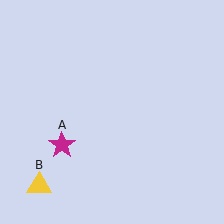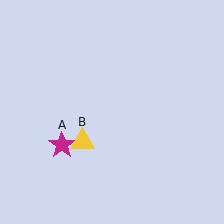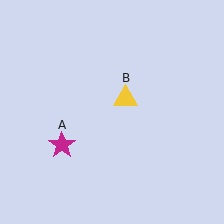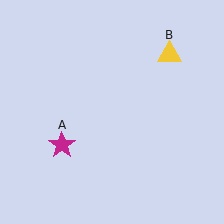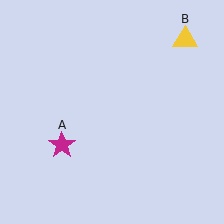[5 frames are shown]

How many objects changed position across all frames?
1 object changed position: yellow triangle (object B).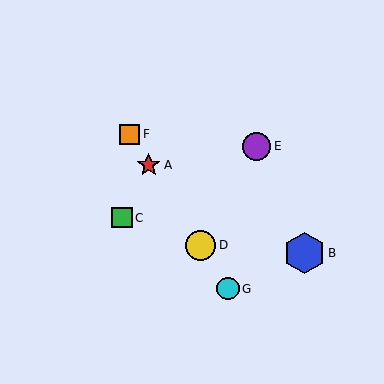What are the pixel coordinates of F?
Object F is at (129, 134).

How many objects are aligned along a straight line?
4 objects (A, D, F, G) are aligned along a straight line.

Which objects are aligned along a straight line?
Objects A, D, F, G are aligned along a straight line.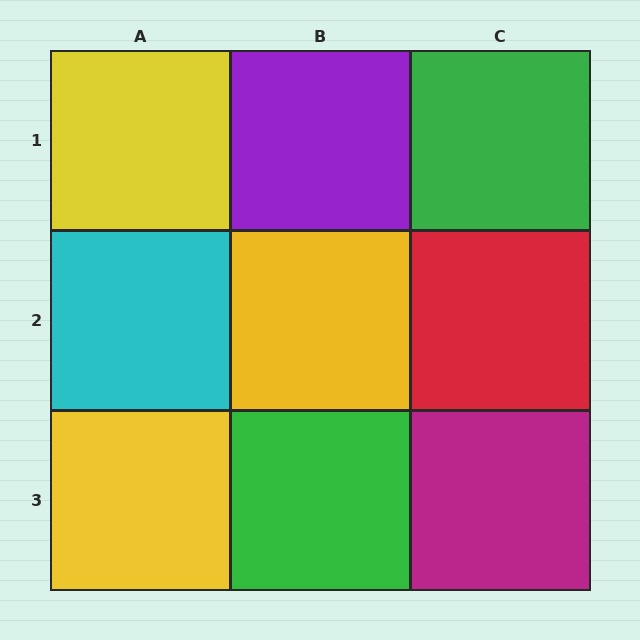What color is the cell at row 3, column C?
Magenta.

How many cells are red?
1 cell is red.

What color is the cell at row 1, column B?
Purple.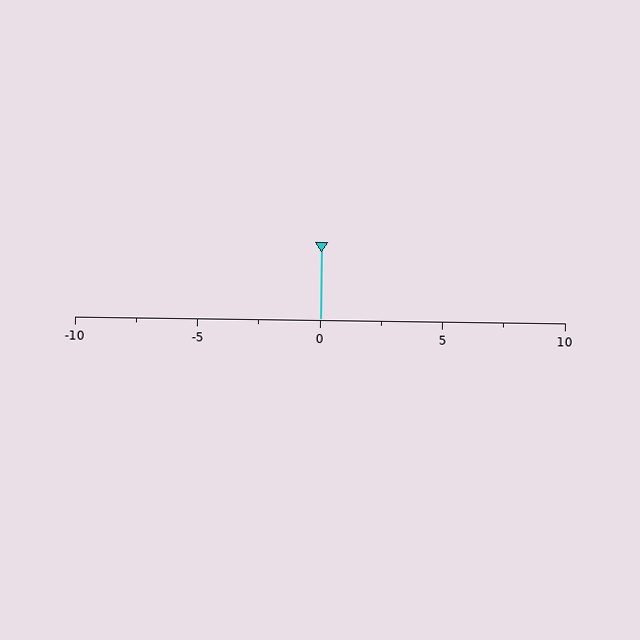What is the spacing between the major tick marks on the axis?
The major ticks are spaced 5 apart.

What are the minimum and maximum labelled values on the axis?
The axis runs from -10 to 10.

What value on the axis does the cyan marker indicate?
The marker indicates approximately 0.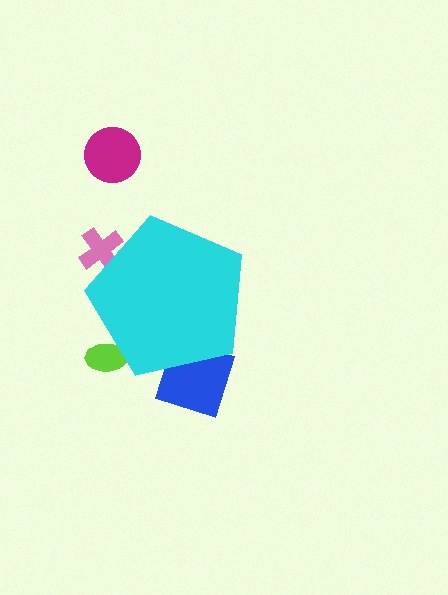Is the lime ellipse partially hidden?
Yes, the lime ellipse is partially hidden behind the cyan pentagon.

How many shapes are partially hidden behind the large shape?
3 shapes are partially hidden.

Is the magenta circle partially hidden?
No, the magenta circle is fully visible.